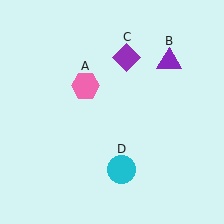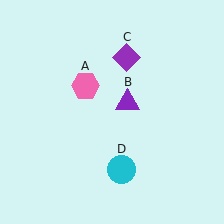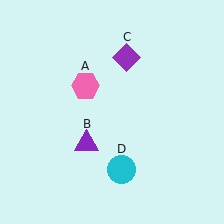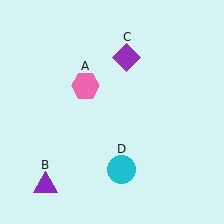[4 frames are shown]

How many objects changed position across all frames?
1 object changed position: purple triangle (object B).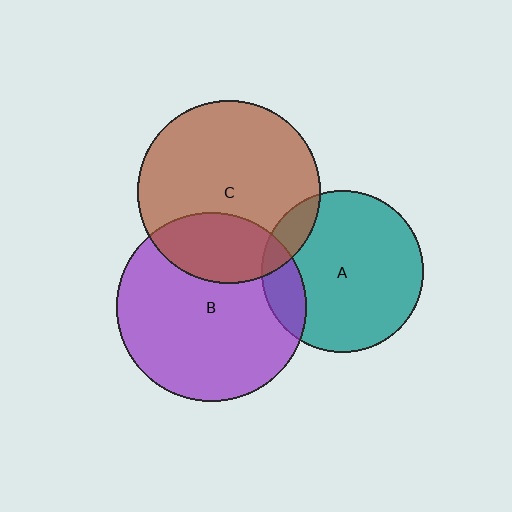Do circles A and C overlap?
Yes.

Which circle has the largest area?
Circle B (purple).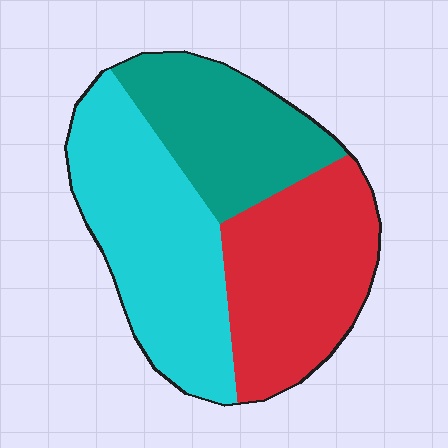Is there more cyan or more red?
Cyan.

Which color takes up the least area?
Teal, at roughly 25%.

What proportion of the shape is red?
Red takes up between a third and a half of the shape.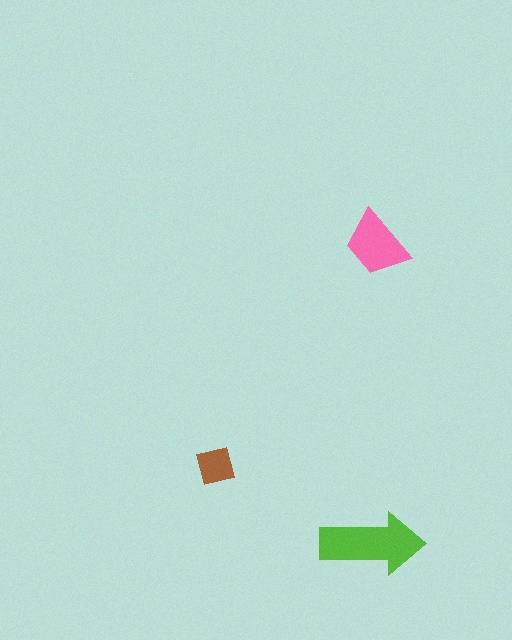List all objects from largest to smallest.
The lime arrow, the pink trapezoid, the brown square.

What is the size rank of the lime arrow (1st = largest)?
1st.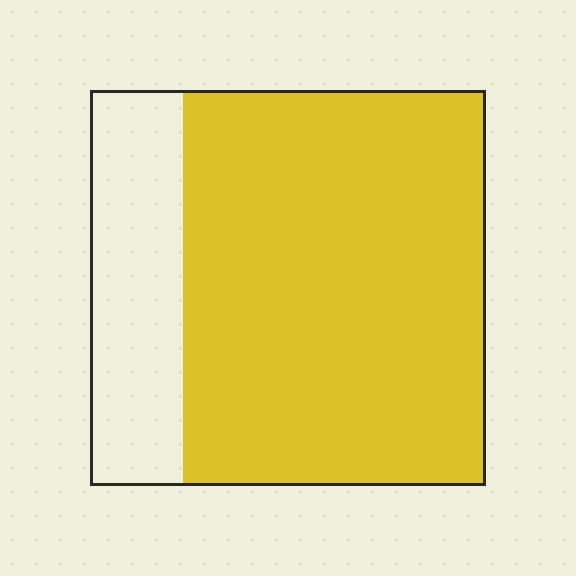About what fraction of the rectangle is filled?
About three quarters (3/4).